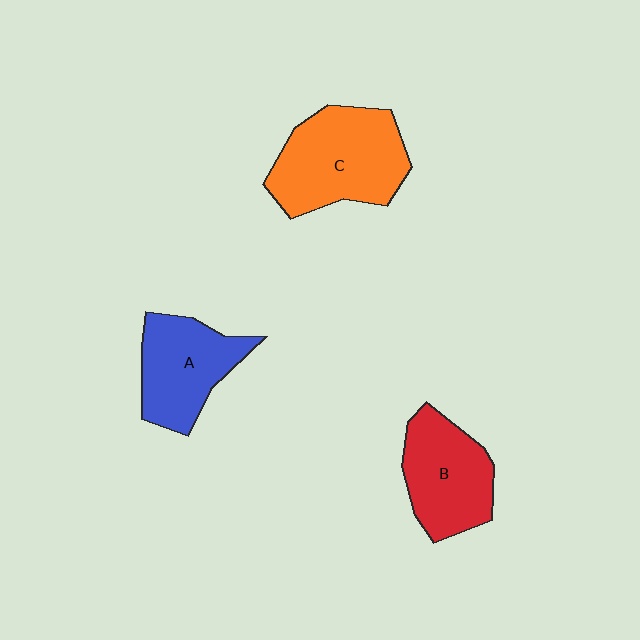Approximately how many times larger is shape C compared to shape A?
Approximately 1.3 times.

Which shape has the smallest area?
Shape A (blue).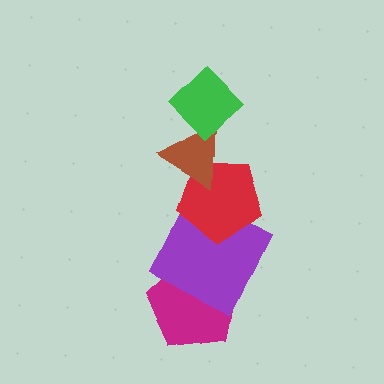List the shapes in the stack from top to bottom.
From top to bottom: the green diamond, the brown triangle, the red pentagon, the purple square, the magenta pentagon.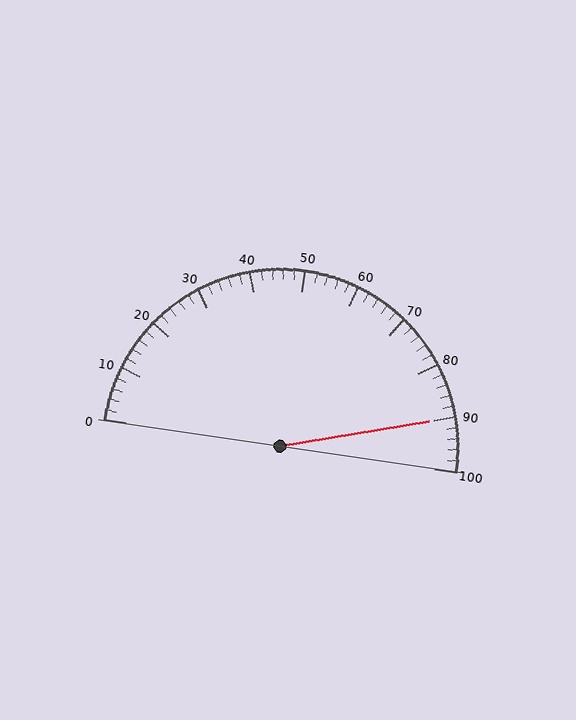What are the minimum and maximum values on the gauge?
The gauge ranges from 0 to 100.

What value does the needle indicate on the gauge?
The needle indicates approximately 90.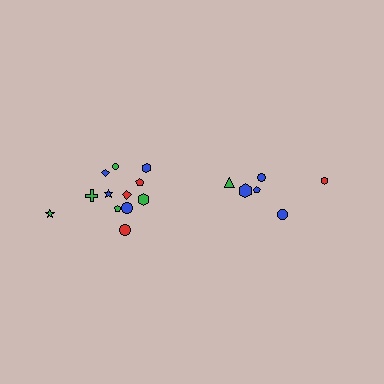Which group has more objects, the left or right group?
The left group.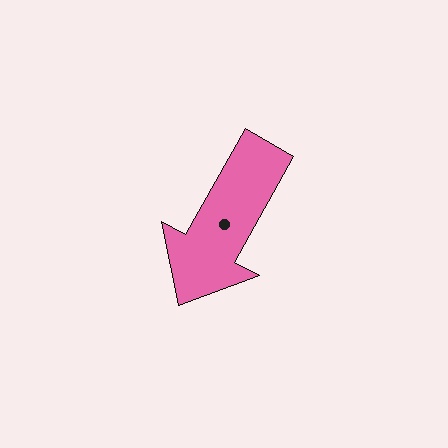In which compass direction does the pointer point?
Southwest.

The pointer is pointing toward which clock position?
Roughly 7 o'clock.